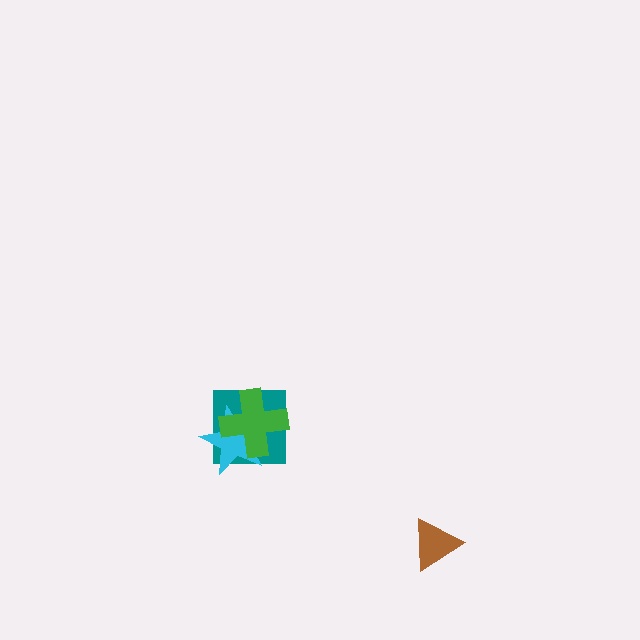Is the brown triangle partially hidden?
No, no other shape covers it.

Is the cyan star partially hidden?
Yes, it is partially covered by another shape.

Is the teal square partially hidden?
Yes, it is partially covered by another shape.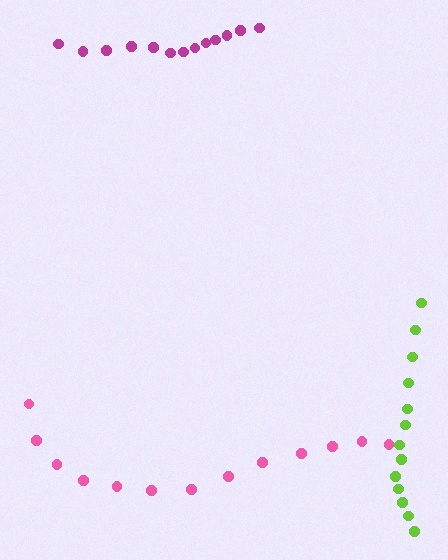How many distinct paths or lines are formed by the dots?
There are 3 distinct paths.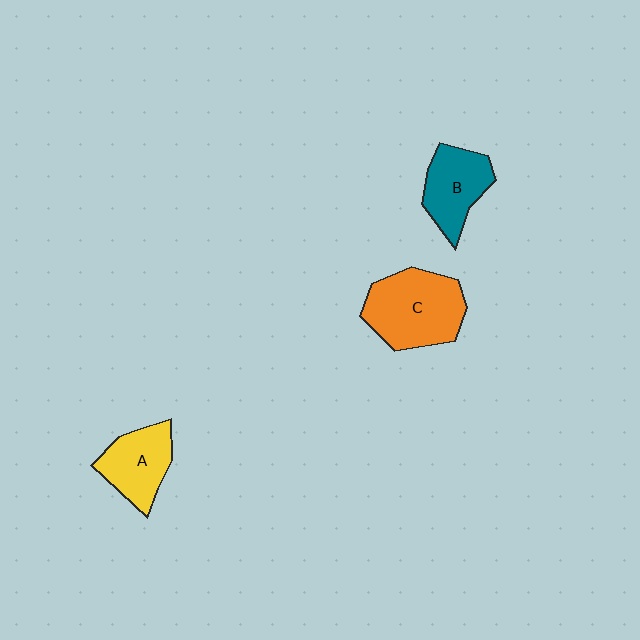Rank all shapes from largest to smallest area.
From largest to smallest: C (orange), B (teal), A (yellow).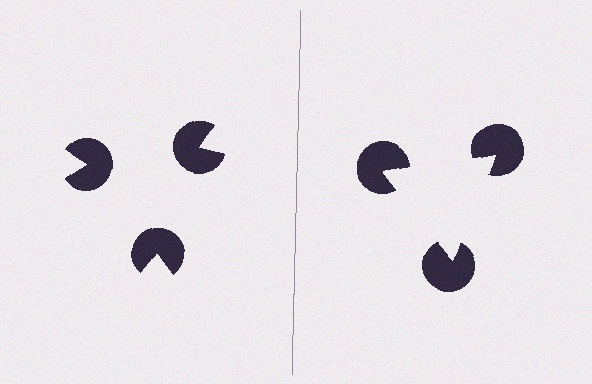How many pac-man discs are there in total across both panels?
6 — 3 on each side.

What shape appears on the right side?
An illusory triangle.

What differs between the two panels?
The pac-man discs are positioned identically on both sides; only the wedge orientations differ. On the right they align to a triangle; on the left they are misaligned.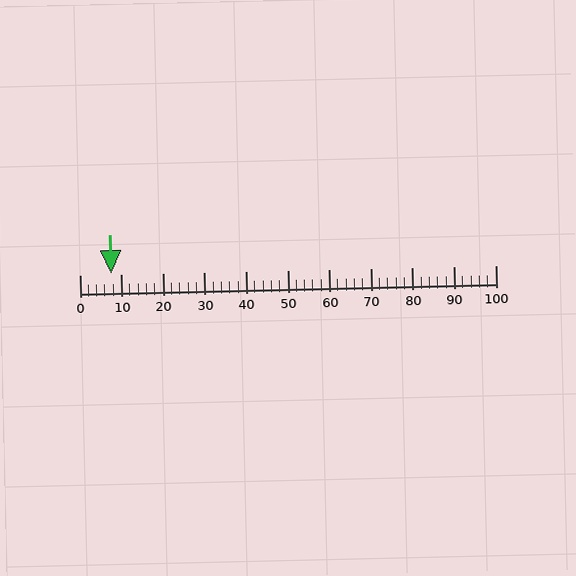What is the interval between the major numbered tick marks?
The major tick marks are spaced 10 units apart.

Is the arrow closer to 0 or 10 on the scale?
The arrow is closer to 10.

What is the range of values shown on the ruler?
The ruler shows values from 0 to 100.